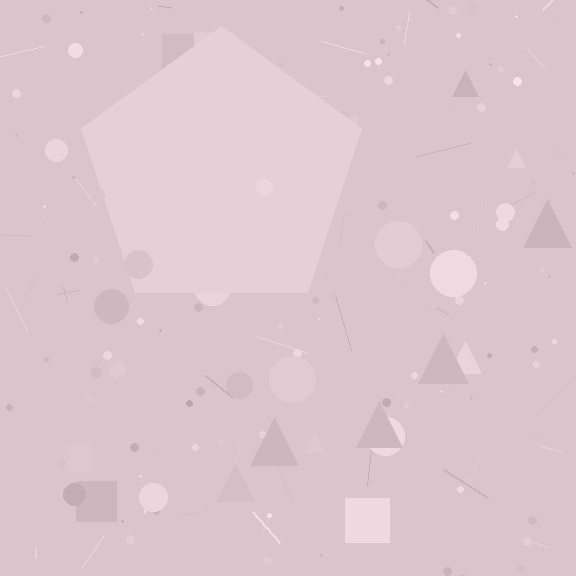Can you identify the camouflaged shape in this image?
The camouflaged shape is a pentagon.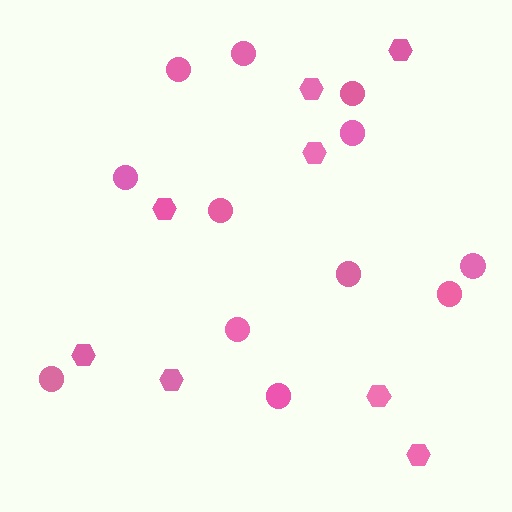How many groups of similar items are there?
There are 2 groups: one group of circles (12) and one group of hexagons (8).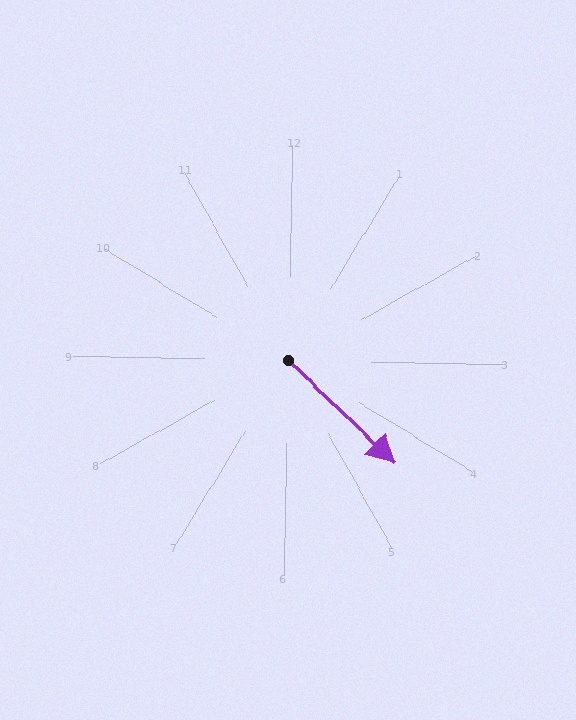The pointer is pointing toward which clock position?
Roughly 4 o'clock.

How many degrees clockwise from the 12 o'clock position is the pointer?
Approximately 133 degrees.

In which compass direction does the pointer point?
Southeast.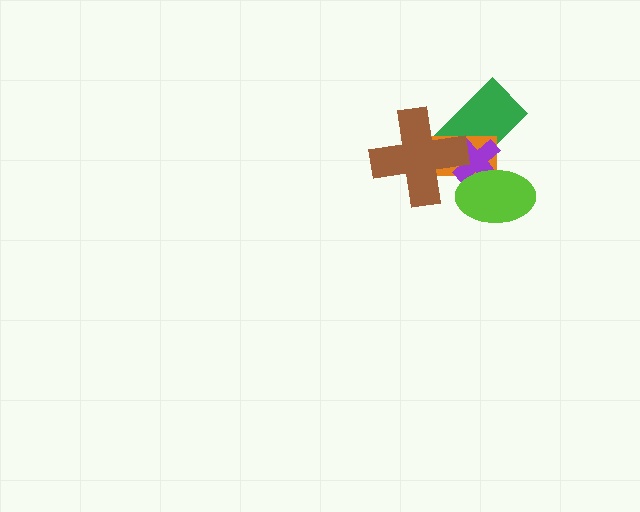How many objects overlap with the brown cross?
3 objects overlap with the brown cross.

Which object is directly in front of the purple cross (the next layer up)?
The brown cross is directly in front of the purple cross.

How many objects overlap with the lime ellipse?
3 objects overlap with the lime ellipse.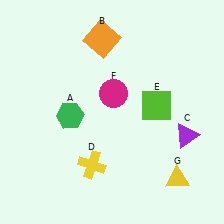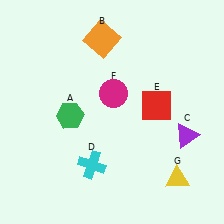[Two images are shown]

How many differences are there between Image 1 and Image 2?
There are 2 differences between the two images.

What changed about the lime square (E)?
In Image 1, E is lime. In Image 2, it changed to red.